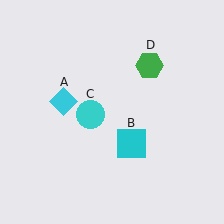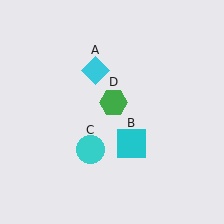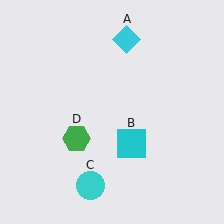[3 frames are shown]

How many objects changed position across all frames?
3 objects changed position: cyan diamond (object A), cyan circle (object C), green hexagon (object D).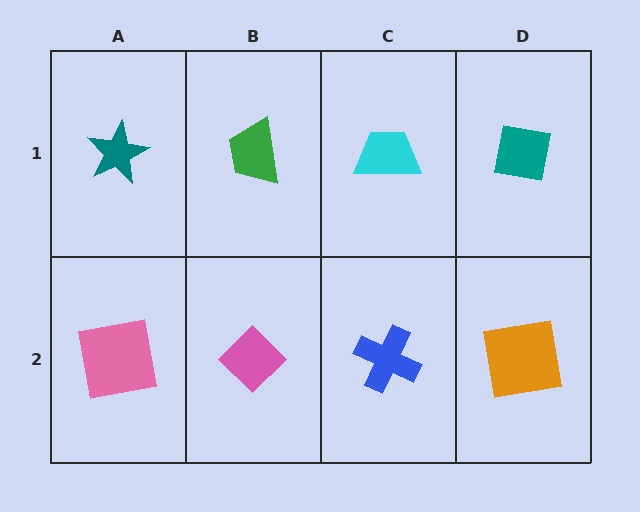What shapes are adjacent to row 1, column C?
A blue cross (row 2, column C), a green trapezoid (row 1, column B), a teal square (row 1, column D).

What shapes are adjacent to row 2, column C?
A cyan trapezoid (row 1, column C), a pink diamond (row 2, column B), an orange square (row 2, column D).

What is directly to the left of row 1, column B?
A teal star.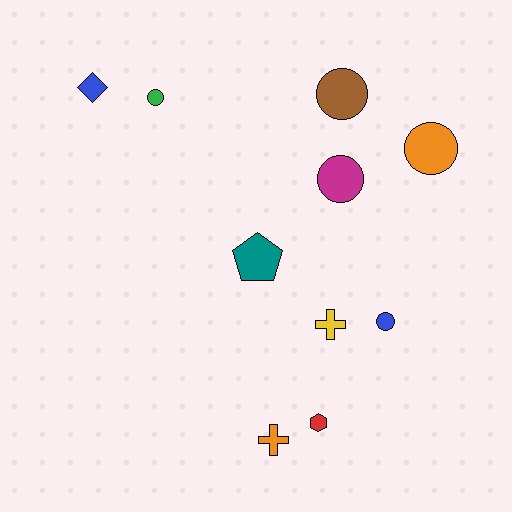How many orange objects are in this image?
There are 2 orange objects.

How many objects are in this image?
There are 10 objects.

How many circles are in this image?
There are 5 circles.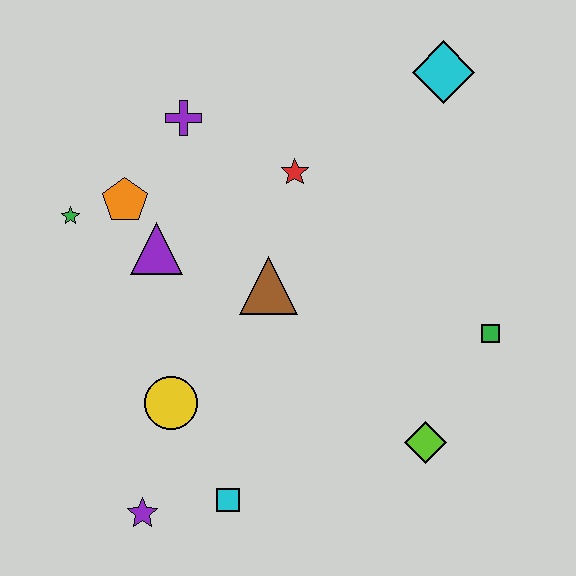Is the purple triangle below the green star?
Yes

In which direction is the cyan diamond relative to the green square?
The cyan diamond is above the green square.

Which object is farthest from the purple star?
The cyan diamond is farthest from the purple star.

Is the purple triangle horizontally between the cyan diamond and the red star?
No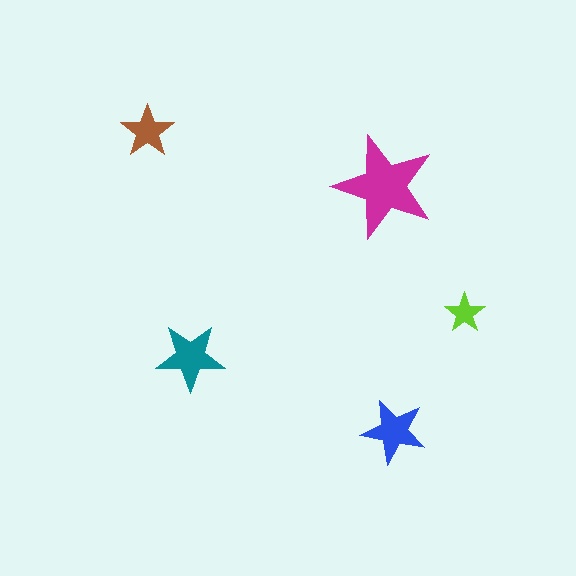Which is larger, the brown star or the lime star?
The brown one.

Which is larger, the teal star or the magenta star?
The magenta one.